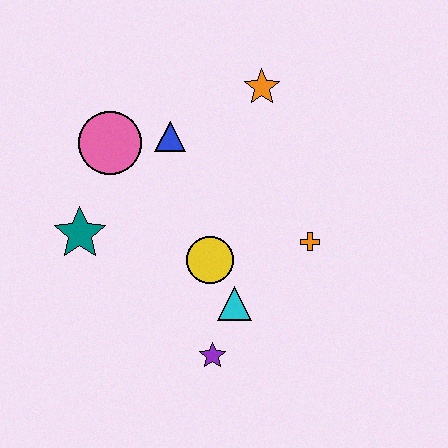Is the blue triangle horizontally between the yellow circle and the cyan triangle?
No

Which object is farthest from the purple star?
The orange star is farthest from the purple star.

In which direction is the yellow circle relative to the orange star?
The yellow circle is below the orange star.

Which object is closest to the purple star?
The cyan triangle is closest to the purple star.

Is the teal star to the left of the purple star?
Yes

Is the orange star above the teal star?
Yes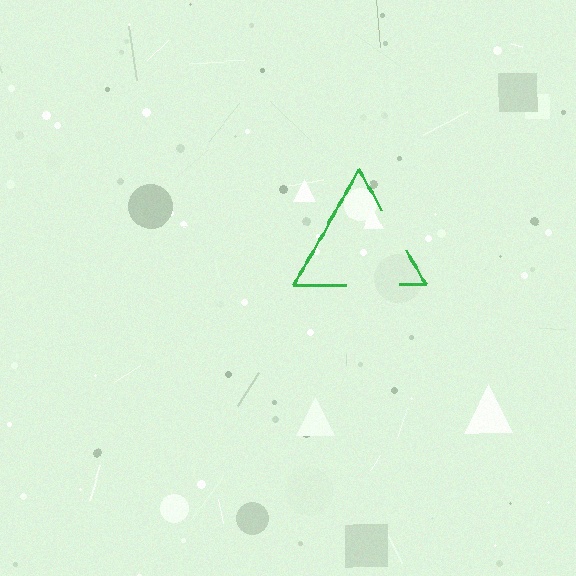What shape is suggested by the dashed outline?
The dashed outline suggests a triangle.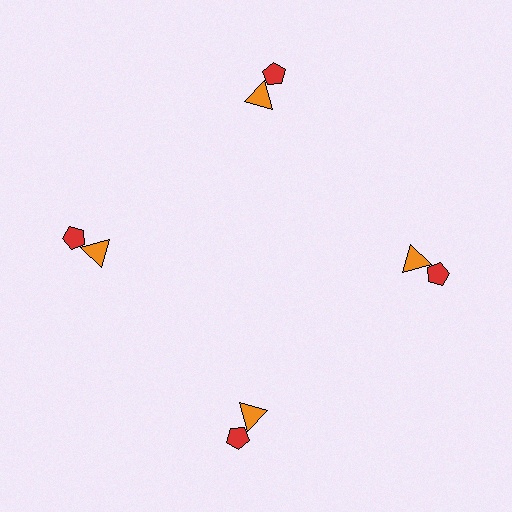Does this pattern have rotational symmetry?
Yes, this pattern has 4-fold rotational symmetry. It looks the same after rotating 90 degrees around the center.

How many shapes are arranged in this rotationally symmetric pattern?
There are 8 shapes, arranged in 4 groups of 2.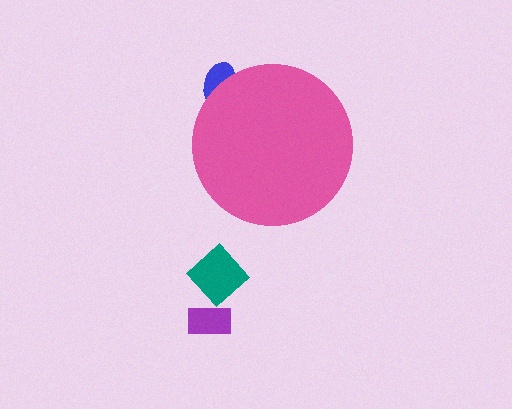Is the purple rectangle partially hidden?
No, the purple rectangle is fully visible.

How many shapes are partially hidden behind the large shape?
1 shape is partially hidden.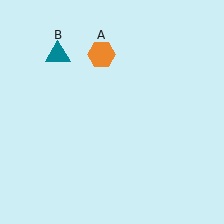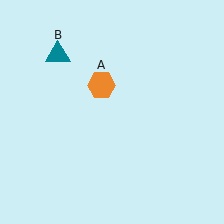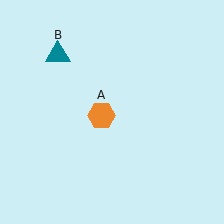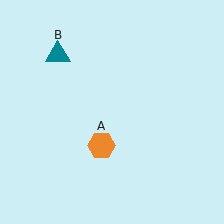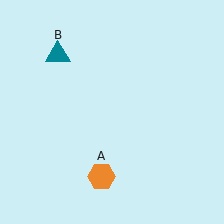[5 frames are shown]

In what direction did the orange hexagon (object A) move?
The orange hexagon (object A) moved down.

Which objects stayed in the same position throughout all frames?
Teal triangle (object B) remained stationary.